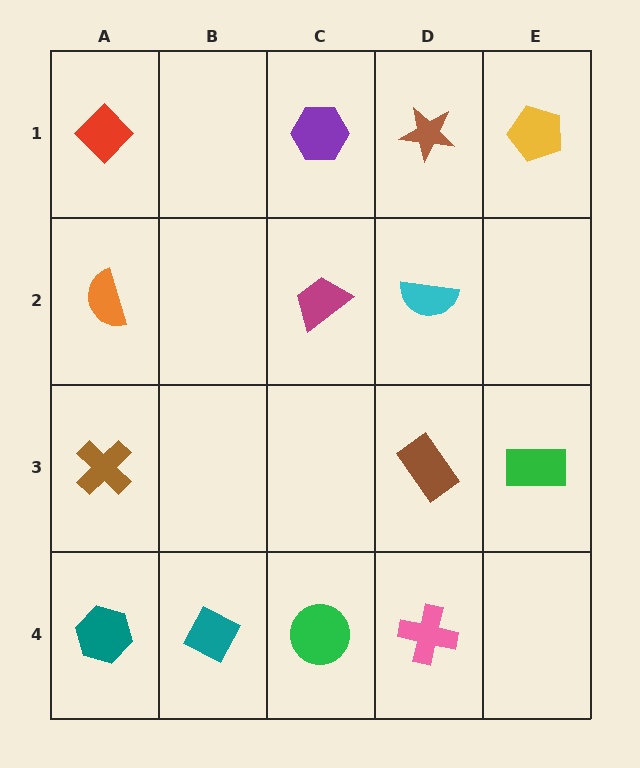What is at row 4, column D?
A pink cross.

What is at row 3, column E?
A green rectangle.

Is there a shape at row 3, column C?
No, that cell is empty.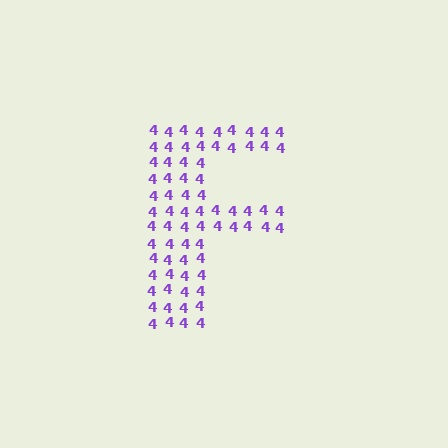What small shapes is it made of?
It is made of small digit 4's.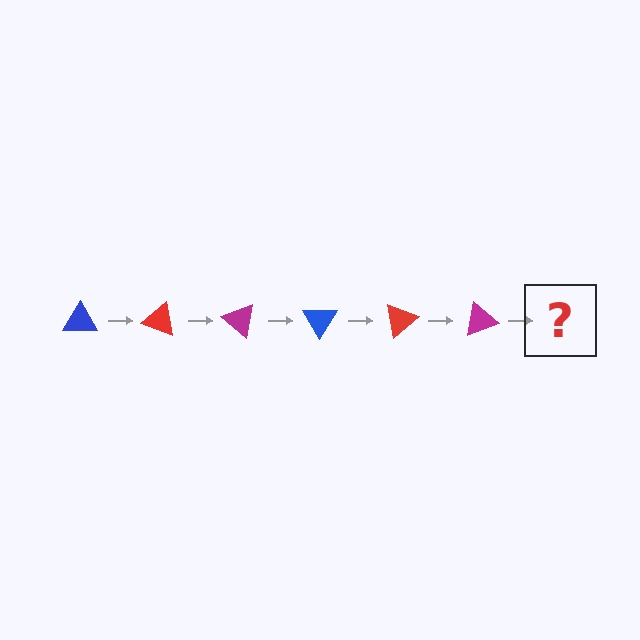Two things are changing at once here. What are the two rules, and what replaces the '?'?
The two rules are that it rotates 20 degrees each step and the color cycles through blue, red, and magenta. The '?' should be a blue triangle, rotated 120 degrees from the start.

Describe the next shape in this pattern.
It should be a blue triangle, rotated 120 degrees from the start.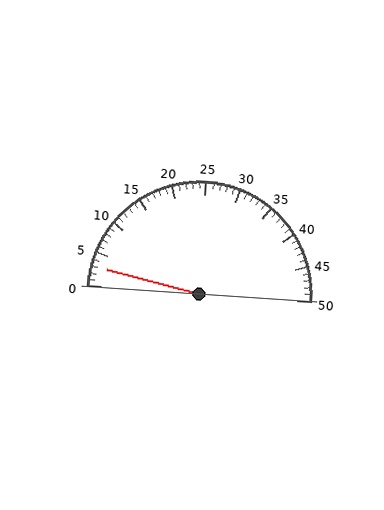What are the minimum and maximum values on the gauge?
The gauge ranges from 0 to 50.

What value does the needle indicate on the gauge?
The needle indicates approximately 3.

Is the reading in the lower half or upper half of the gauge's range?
The reading is in the lower half of the range (0 to 50).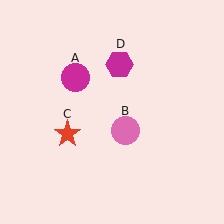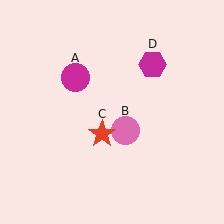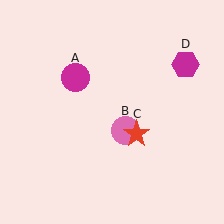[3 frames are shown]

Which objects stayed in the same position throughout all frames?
Magenta circle (object A) and pink circle (object B) remained stationary.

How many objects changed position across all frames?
2 objects changed position: red star (object C), magenta hexagon (object D).